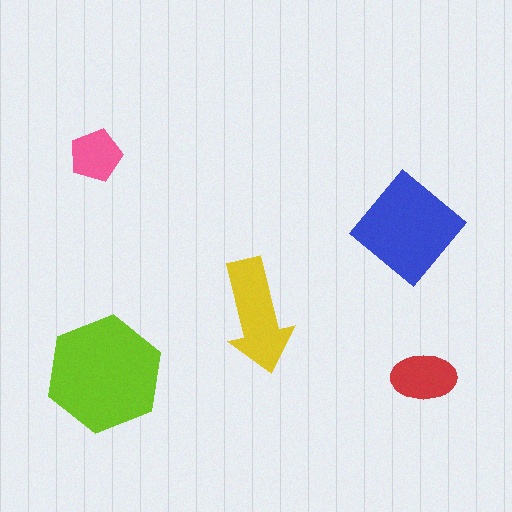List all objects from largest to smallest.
The lime hexagon, the blue diamond, the yellow arrow, the red ellipse, the pink pentagon.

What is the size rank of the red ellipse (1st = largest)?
4th.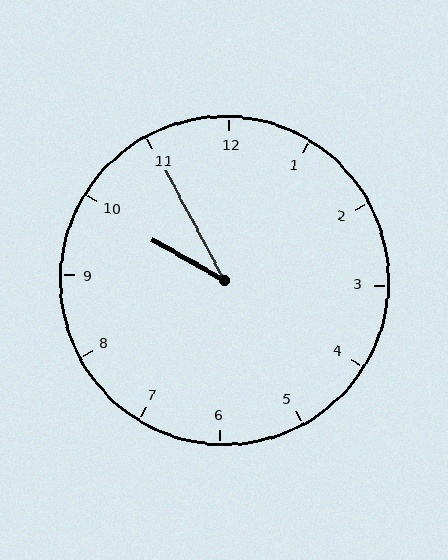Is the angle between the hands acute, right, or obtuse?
It is acute.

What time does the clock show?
9:55.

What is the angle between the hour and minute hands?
Approximately 32 degrees.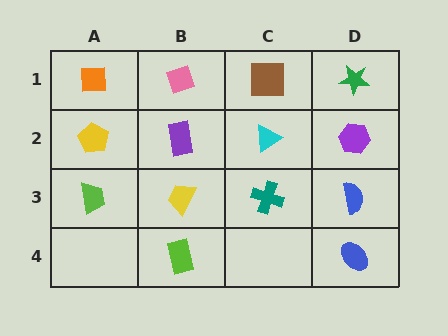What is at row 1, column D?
A green star.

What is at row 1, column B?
A pink diamond.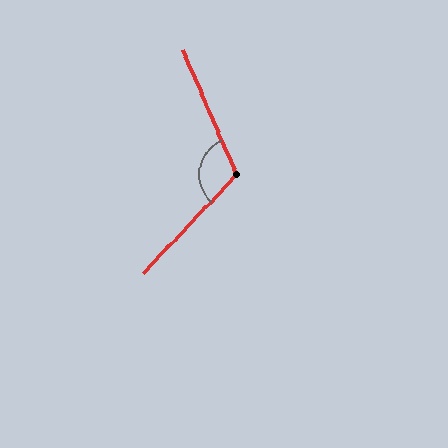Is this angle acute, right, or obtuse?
It is obtuse.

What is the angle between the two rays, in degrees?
Approximately 113 degrees.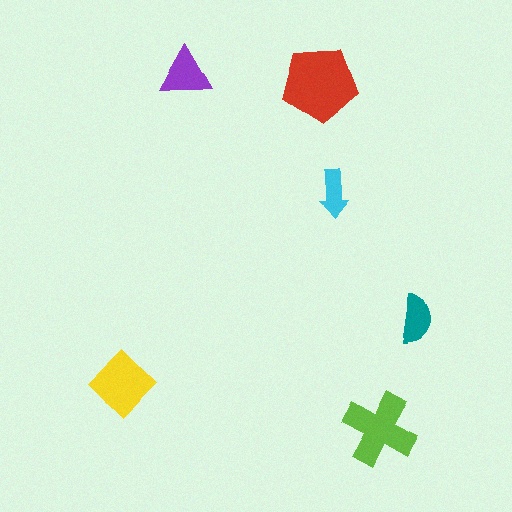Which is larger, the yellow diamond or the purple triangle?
The yellow diamond.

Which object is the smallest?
The cyan arrow.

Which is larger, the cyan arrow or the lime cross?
The lime cross.